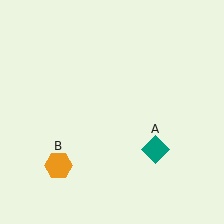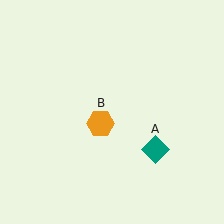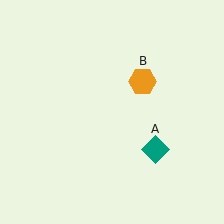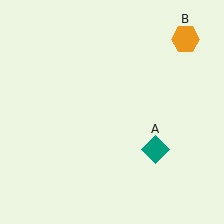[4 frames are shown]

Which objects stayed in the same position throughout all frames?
Teal diamond (object A) remained stationary.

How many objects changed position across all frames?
1 object changed position: orange hexagon (object B).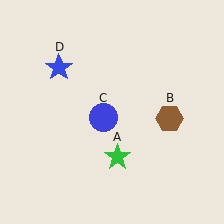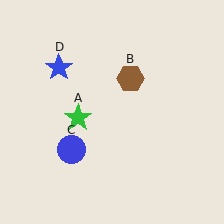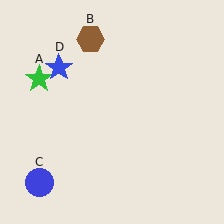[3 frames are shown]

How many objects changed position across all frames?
3 objects changed position: green star (object A), brown hexagon (object B), blue circle (object C).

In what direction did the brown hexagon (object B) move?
The brown hexagon (object B) moved up and to the left.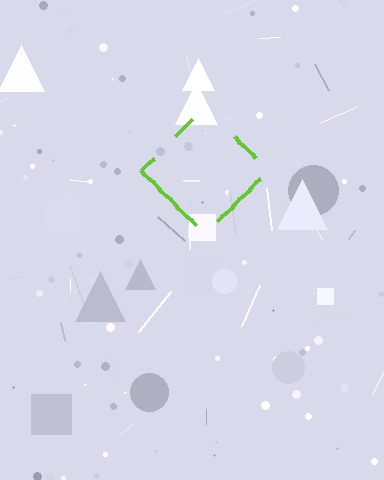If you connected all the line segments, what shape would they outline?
They would outline a diamond.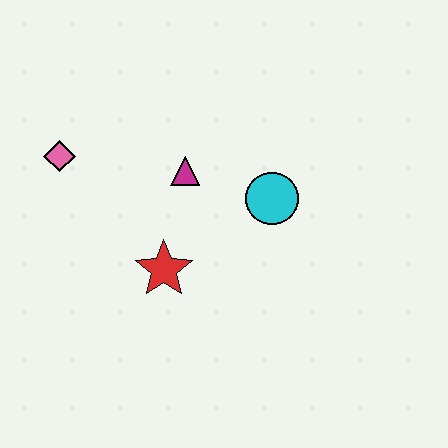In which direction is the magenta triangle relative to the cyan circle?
The magenta triangle is to the left of the cyan circle.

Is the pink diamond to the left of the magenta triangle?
Yes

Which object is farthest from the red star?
The pink diamond is farthest from the red star.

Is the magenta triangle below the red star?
No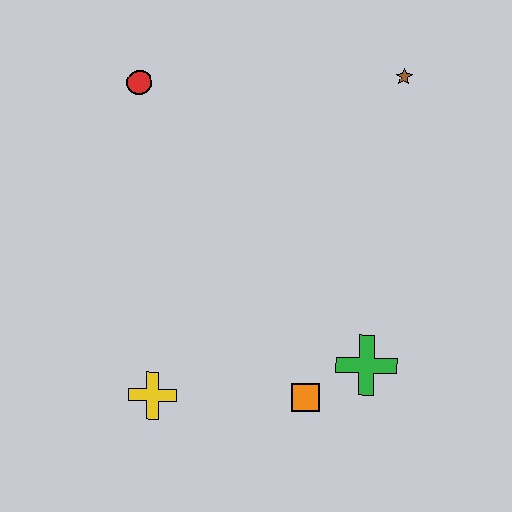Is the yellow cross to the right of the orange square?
No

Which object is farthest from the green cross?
The red circle is farthest from the green cross.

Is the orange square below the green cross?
Yes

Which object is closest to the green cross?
The orange square is closest to the green cross.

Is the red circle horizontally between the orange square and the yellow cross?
No